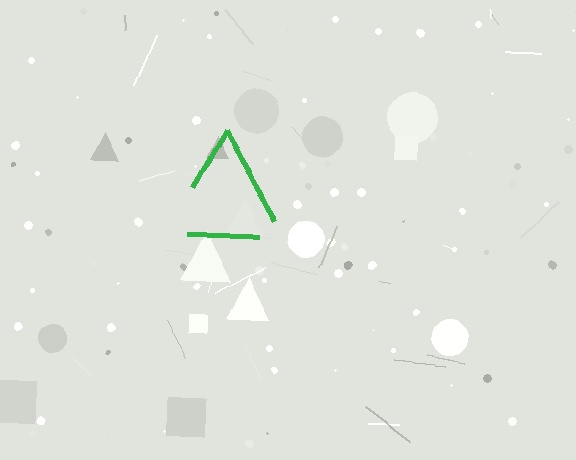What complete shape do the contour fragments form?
The contour fragments form a triangle.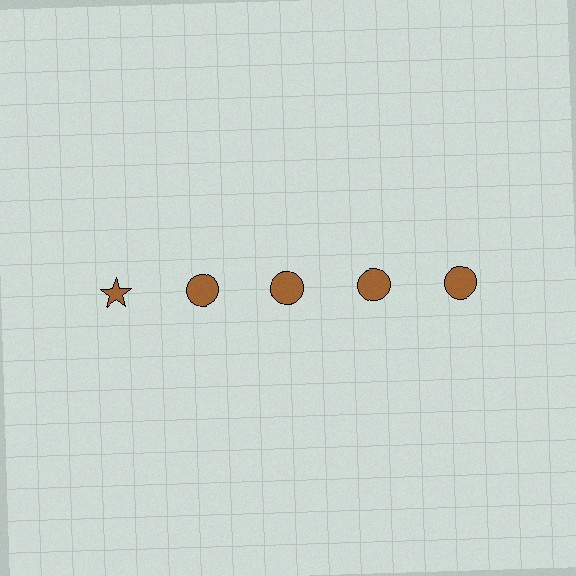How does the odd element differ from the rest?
It has a different shape: star instead of circle.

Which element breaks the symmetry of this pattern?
The brown star in the top row, leftmost column breaks the symmetry. All other shapes are brown circles.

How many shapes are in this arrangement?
There are 5 shapes arranged in a grid pattern.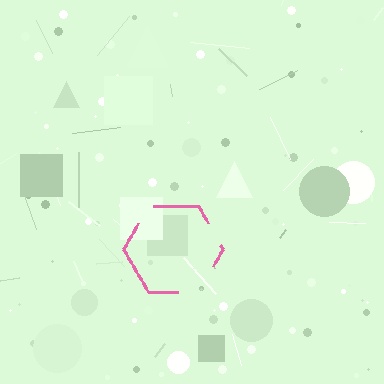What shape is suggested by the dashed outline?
The dashed outline suggests a hexagon.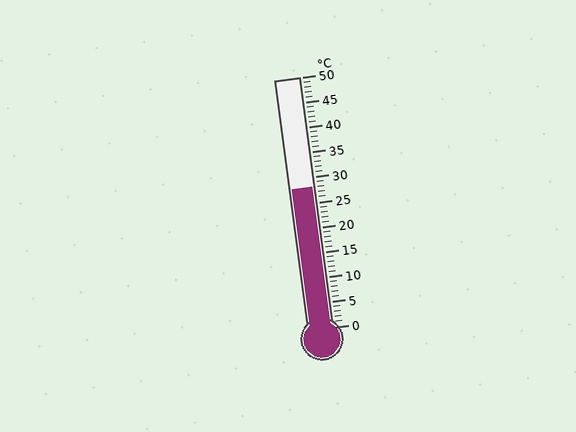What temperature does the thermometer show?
The thermometer shows approximately 28°C.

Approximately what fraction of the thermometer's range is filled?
The thermometer is filled to approximately 55% of its range.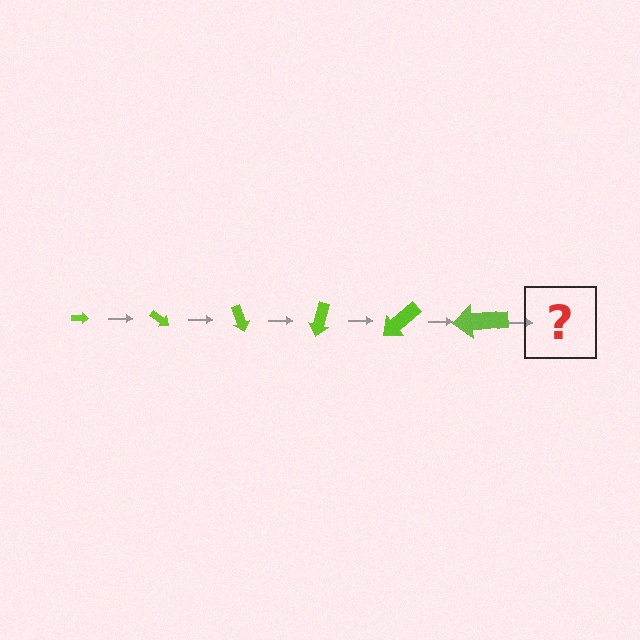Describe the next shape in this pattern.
It should be an arrow, larger than the previous one and rotated 210 degrees from the start.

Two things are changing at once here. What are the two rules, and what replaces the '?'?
The two rules are that the arrow grows larger each step and it rotates 35 degrees each step. The '?' should be an arrow, larger than the previous one and rotated 210 degrees from the start.